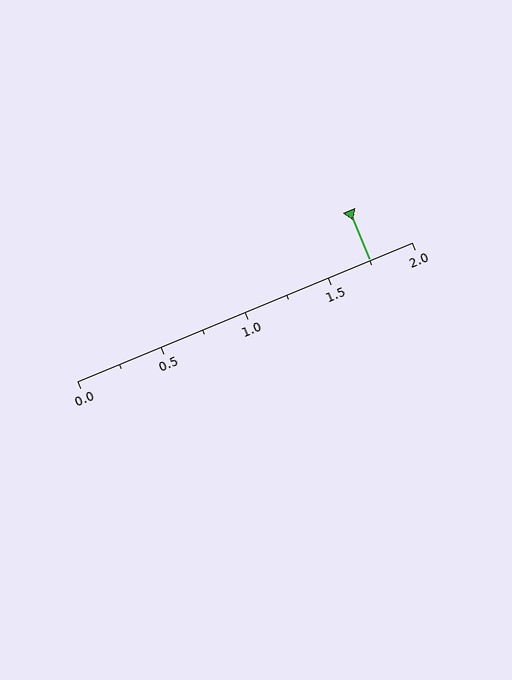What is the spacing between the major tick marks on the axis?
The major ticks are spaced 0.5 apart.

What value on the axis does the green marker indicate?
The marker indicates approximately 1.75.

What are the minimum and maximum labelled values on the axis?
The axis runs from 0.0 to 2.0.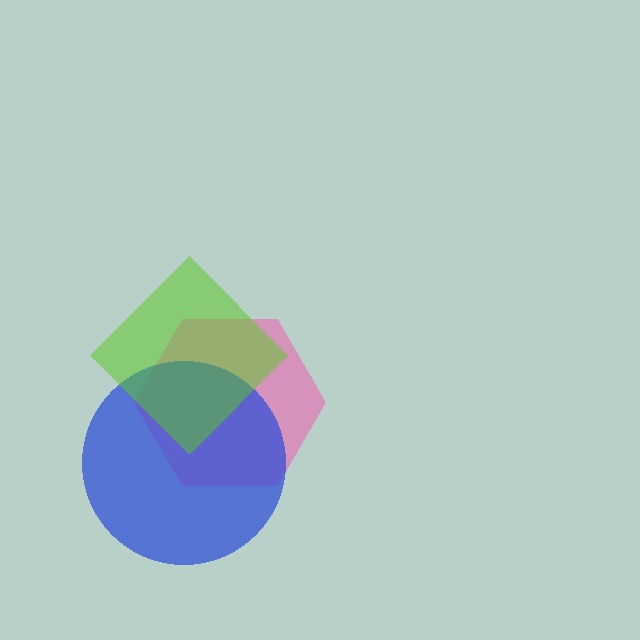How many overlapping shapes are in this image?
There are 3 overlapping shapes in the image.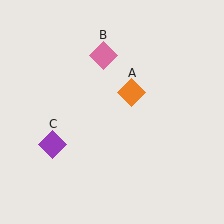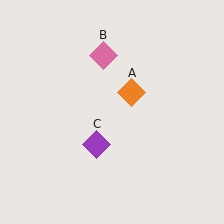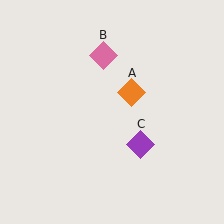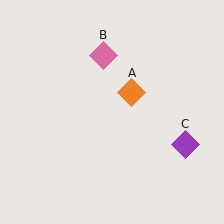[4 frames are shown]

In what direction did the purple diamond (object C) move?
The purple diamond (object C) moved right.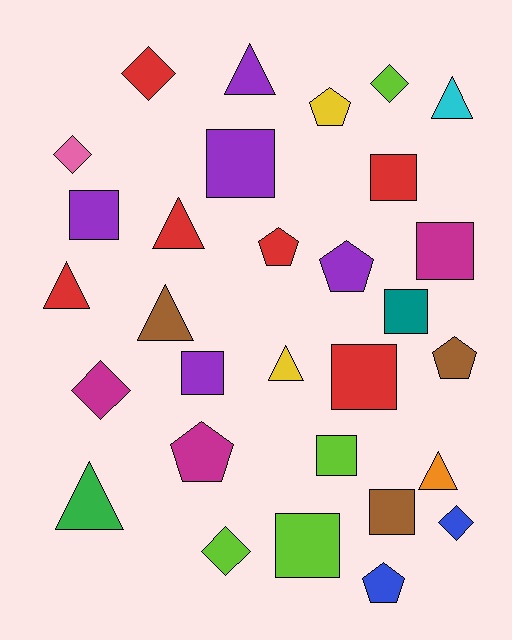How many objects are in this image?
There are 30 objects.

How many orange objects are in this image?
There is 1 orange object.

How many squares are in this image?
There are 10 squares.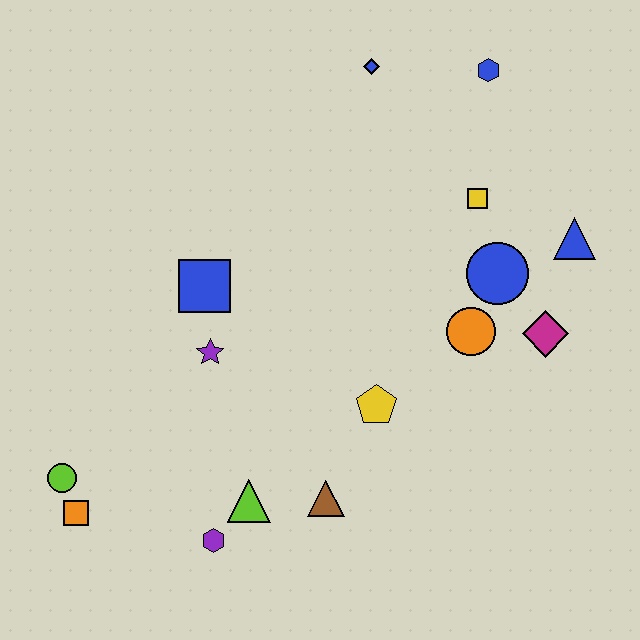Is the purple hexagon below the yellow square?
Yes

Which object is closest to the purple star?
The blue square is closest to the purple star.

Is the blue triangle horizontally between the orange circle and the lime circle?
No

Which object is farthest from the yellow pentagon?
The blue hexagon is farthest from the yellow pentagon.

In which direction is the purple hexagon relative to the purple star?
The purple hexagon is below the purple star.